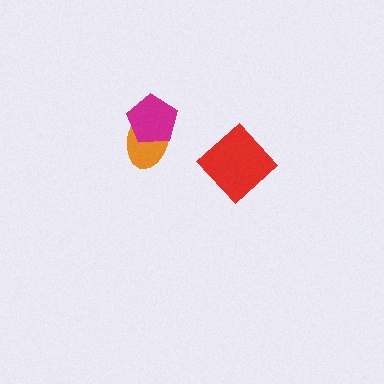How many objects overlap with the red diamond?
0 objects overlap with the red diamond.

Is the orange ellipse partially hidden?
Yes, it is partially covered by another shape.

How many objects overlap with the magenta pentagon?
1 object overlaps with the magenta pentagon.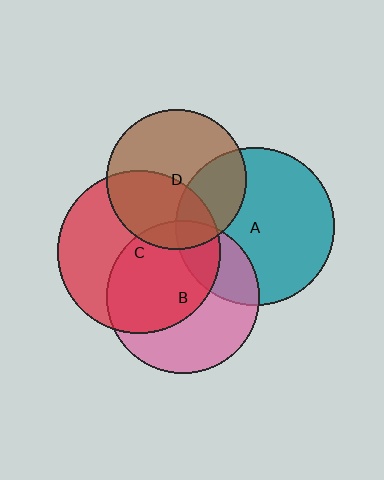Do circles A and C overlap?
Yes.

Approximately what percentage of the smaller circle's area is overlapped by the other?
Approximately 15%.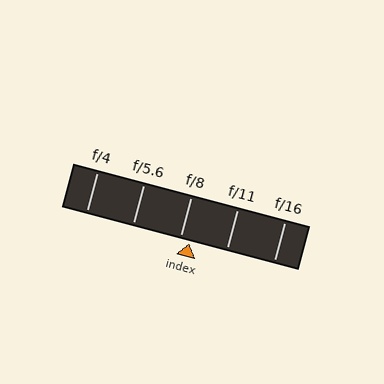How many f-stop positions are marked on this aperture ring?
There are 5 f-stop positions marked.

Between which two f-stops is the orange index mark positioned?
The index mark is between f/8 and f/11.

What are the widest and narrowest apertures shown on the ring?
The widest aperture shown is f/4 and the narrowest is f/16.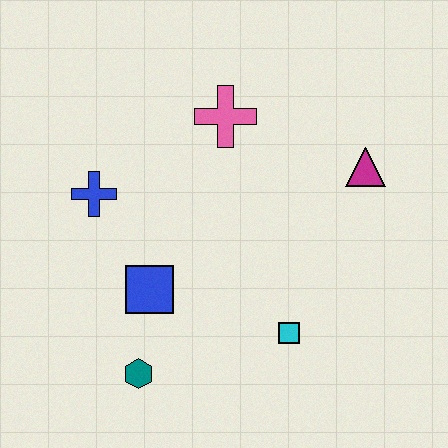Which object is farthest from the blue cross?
The magenta triangle is farthest from the blue cross.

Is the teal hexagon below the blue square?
Yes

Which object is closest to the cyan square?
The blue square is closest to the cyan square.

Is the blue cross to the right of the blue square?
No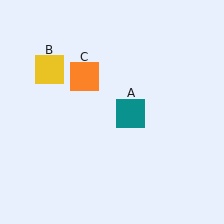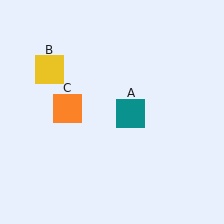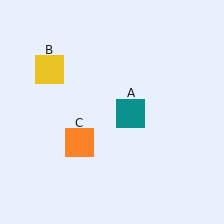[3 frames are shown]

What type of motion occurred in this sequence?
The orange square (object C) rotated counterclockwise around the center of the scene.